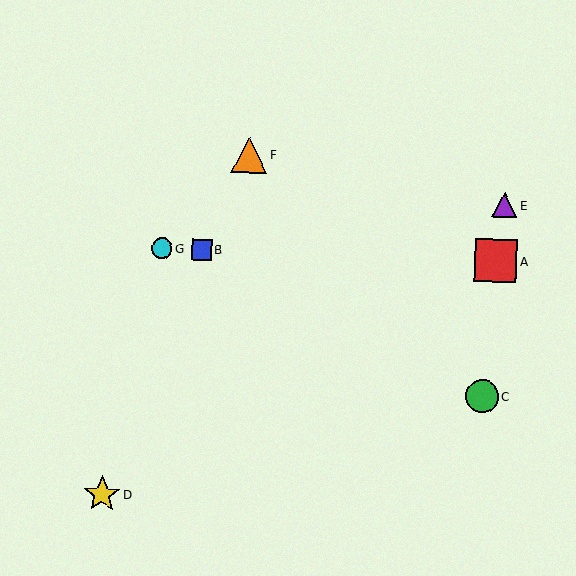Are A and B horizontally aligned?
Yes, both are at y≈261.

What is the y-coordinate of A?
Object A is at y≈261.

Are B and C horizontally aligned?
No, B is at y≈250 and C is at y≈396.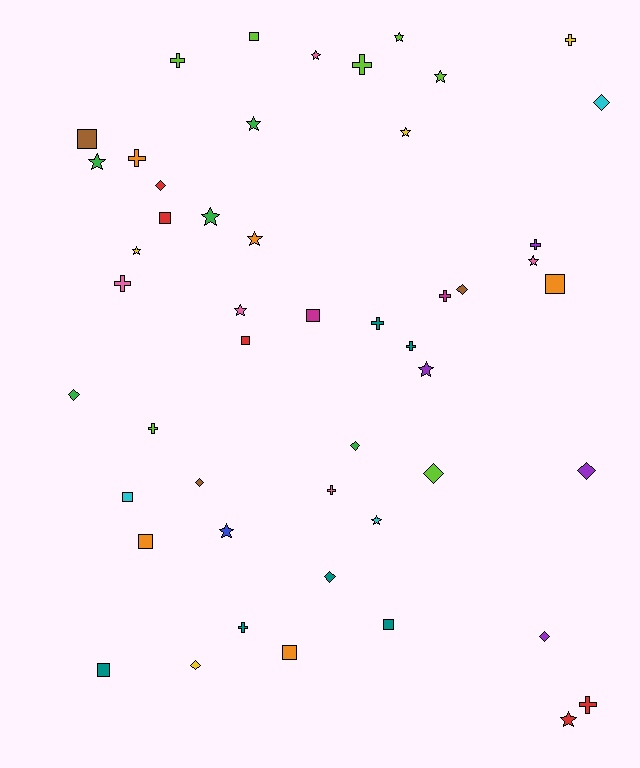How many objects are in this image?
There are 50 objects.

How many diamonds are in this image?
There are 11 diamonds.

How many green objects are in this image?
There are 5 green objects.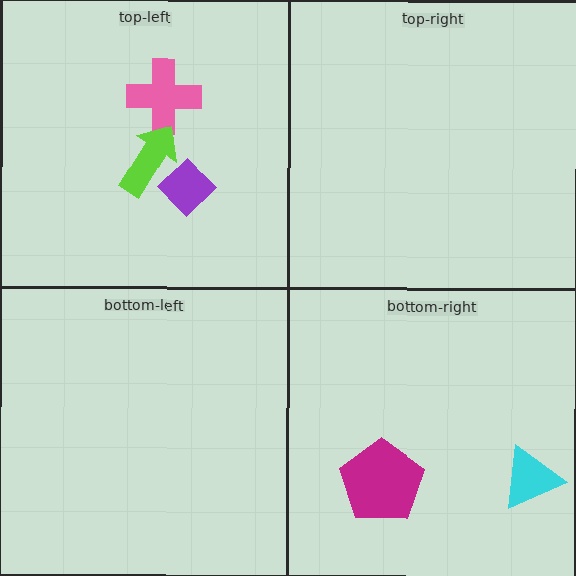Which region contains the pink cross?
The top-left region.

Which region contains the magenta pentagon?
The bottom-right region.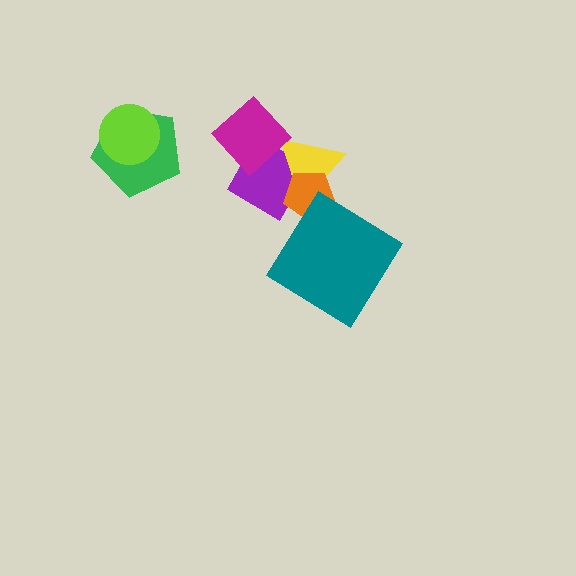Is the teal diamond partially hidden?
No, no other shape covers it.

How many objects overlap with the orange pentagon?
2 objects overlap with the orange pentagon.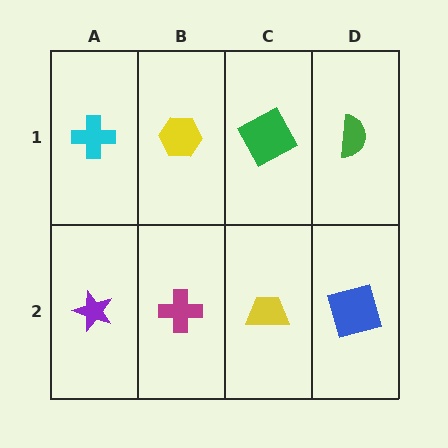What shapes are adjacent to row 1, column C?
A yellow trapezoid (row 2, column C), a yellow hexagon (row 1, column B), a green semicircle (row 1, column D).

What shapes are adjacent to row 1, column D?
A blue square (row 2, column D), a green square (row 1, column C).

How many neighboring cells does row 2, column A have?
2.